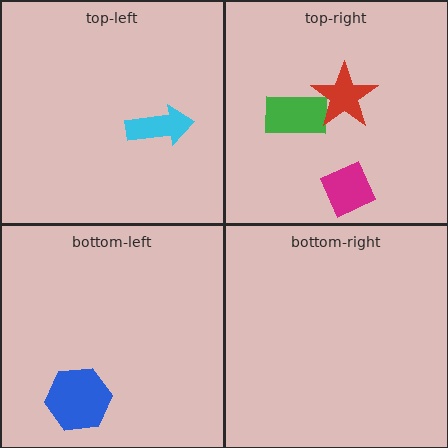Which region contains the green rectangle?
The top-right region.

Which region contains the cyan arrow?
The top-left region.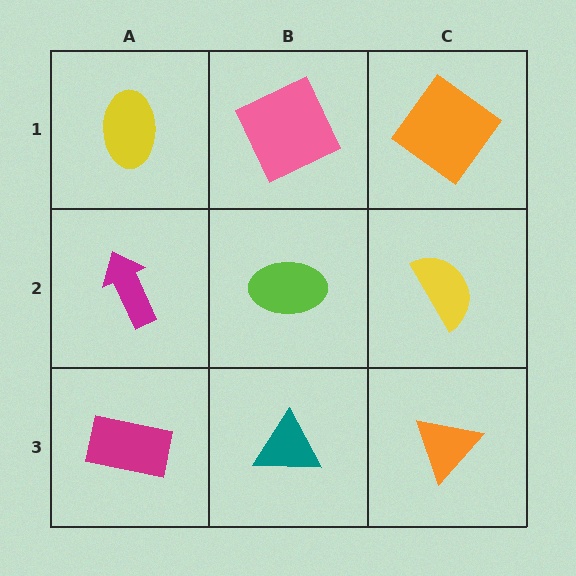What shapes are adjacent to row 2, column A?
A yellow ellipse (row 1, column A), a magenta rectangle (row 3, column A), a lime ellipse (row 2, column B).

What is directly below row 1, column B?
A lime ellipse.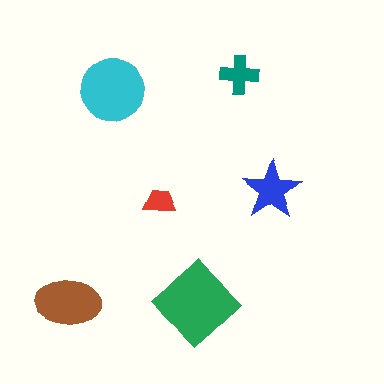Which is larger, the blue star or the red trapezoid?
The blue star.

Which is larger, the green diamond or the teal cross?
The green diamond.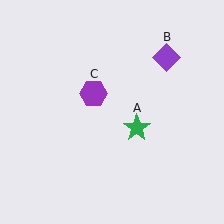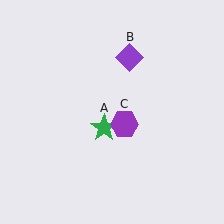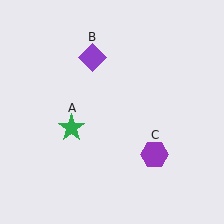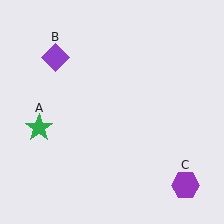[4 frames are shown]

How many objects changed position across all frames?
3 objects changed position: green star (object A), purple diamond (object B), purple hexagon (object C).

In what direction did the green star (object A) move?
The green star (object A) moved left.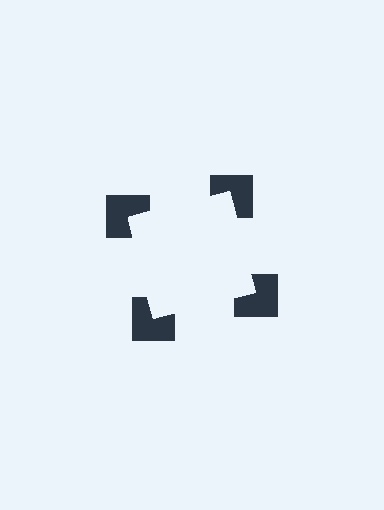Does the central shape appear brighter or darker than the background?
It typically appears slightly brighter than the background, even though no actual brightness change is drawn.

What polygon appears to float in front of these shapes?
An illusory square — its edges are inferred from the aligned wedge cuts in the notched squares, not physically drawn.